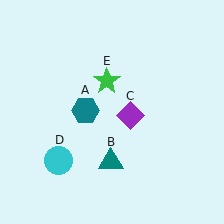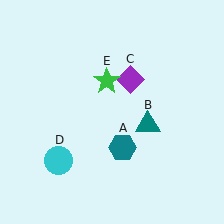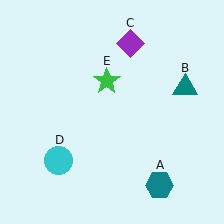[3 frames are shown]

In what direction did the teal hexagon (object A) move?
The teal hexagon (object A) moved down and to the right.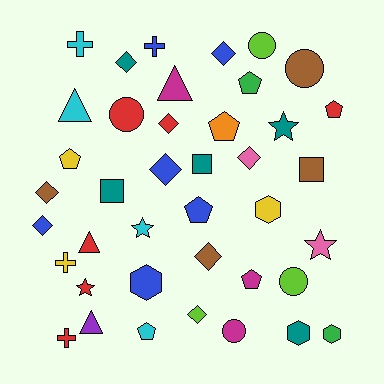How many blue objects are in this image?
There are 6 blue objects.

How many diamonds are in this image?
There are 9 diamonds.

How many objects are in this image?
There are 40 objects.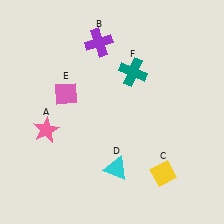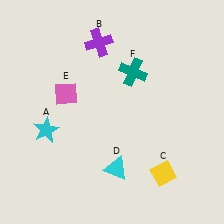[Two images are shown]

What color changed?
The star (A) changed from pink in Image 1 to cyan in Image 2.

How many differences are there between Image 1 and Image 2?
There is 1 difference between the two images.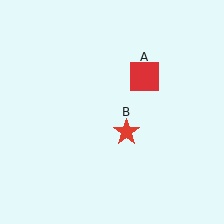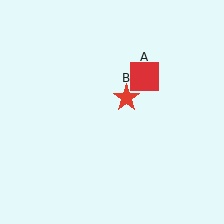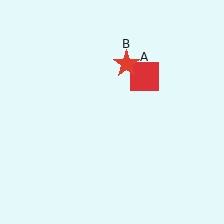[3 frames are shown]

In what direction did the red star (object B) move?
The red star (object B) moved up.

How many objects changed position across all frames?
1 object changed position: red star (object B).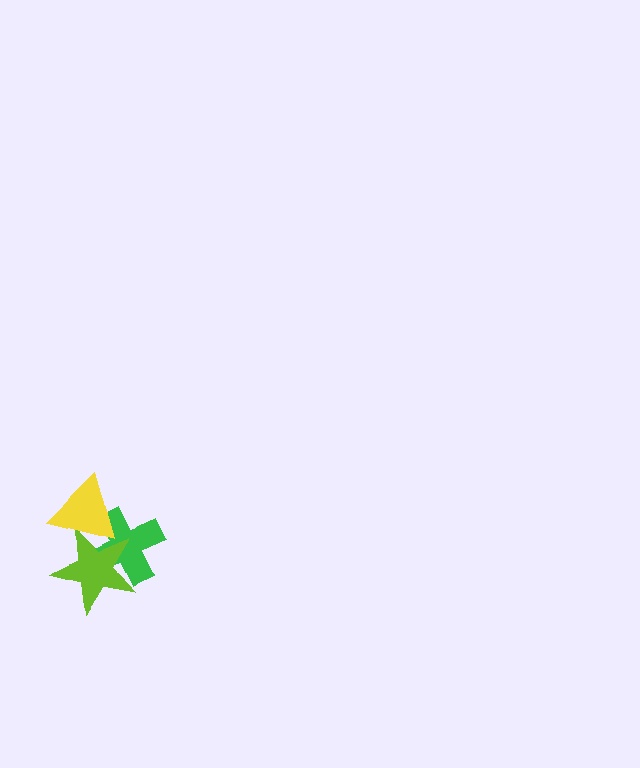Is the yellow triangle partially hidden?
No, no other shape covers it.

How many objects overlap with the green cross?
2 objects overlap with the green cross.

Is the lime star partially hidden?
Yes, it is partially covered by another shape.